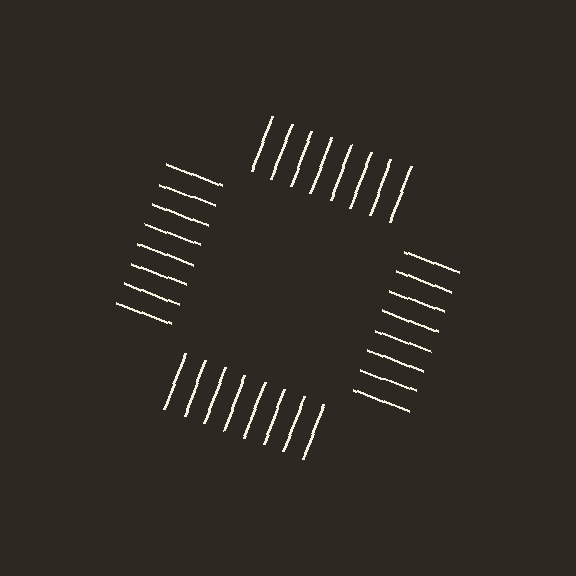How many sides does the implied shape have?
4 sides — the line-ends trace a square.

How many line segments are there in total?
32 — 8 along each of the 4 edges.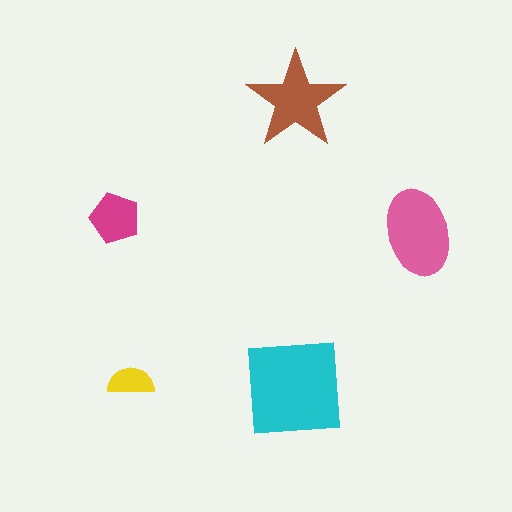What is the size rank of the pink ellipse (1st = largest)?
2nd.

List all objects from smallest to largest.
The yellow semicircle, the magenta pentagon, the brown star, the pink ellipse, the cyan square.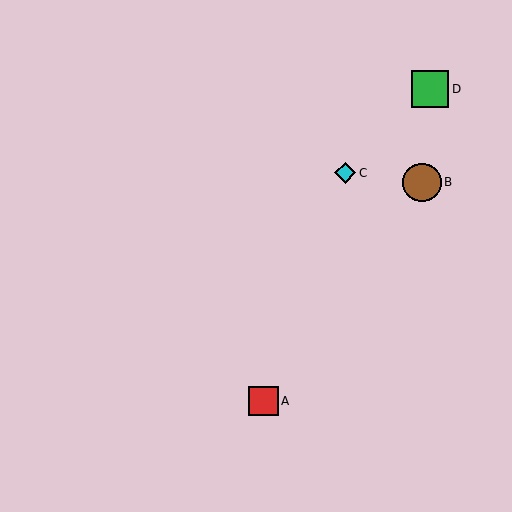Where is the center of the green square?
The center of the green square is at (430, 89).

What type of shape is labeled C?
Shape C is a cyan diamond.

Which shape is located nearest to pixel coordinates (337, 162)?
The cyan diamond (labeled C) at (345, 173) is nearest to that location.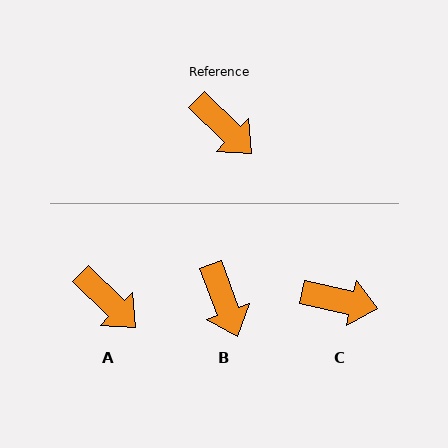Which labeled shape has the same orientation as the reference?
A.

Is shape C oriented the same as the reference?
No, it is off by about 32 degrees.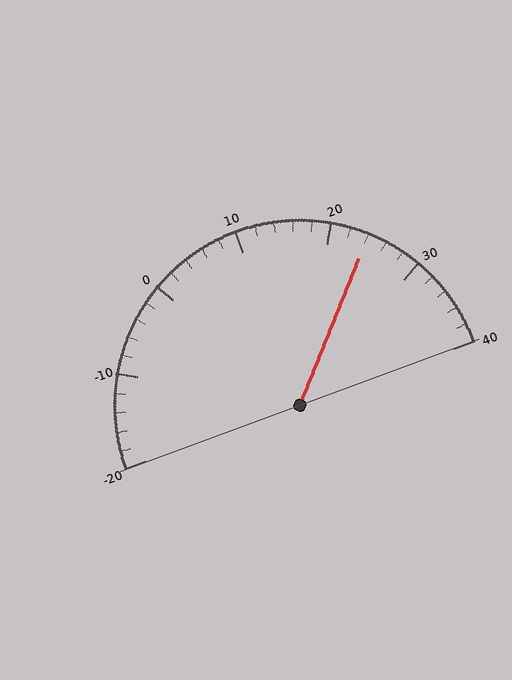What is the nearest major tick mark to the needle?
The nearest major tick mark is 20.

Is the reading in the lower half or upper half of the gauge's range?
The reading is in the upper half of the range (-20 to 40).